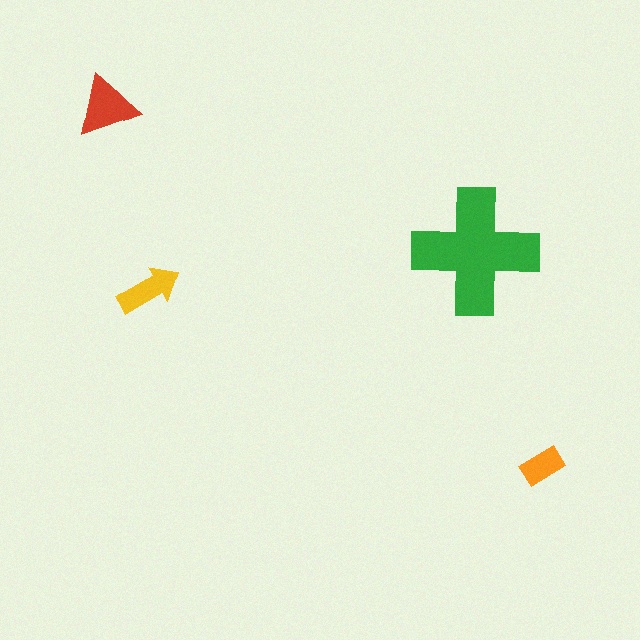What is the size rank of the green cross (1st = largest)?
1st.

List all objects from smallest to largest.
The orange rectangle, the yellow arrow, the red triangle, the green cross.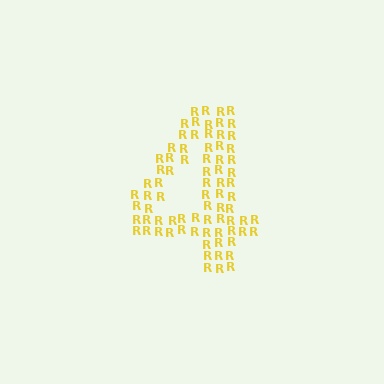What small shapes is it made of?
It is made of small letter R's.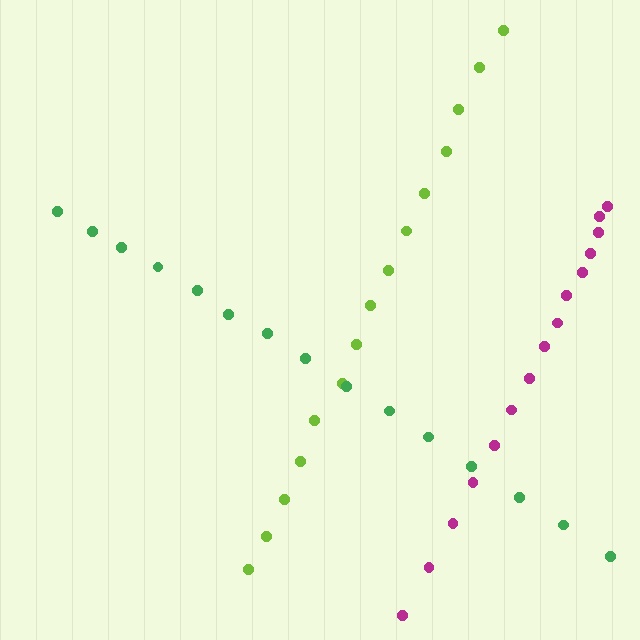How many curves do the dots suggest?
There are 3 distinct paths.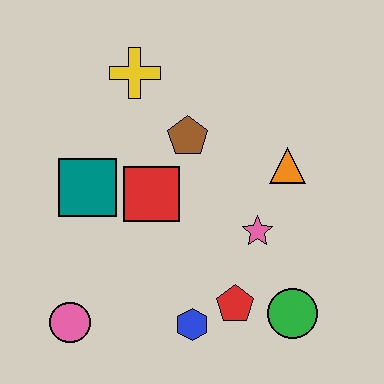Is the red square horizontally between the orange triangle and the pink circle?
Yes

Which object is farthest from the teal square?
The green circle is farthest from the teal square.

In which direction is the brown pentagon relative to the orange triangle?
The brown pentagon is to the left of the orange triangle.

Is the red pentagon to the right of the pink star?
No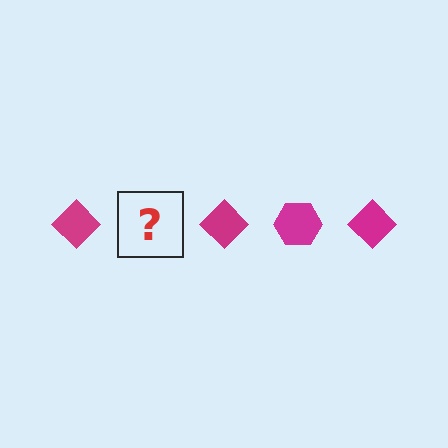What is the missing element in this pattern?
The missing element is a magenta hexagon.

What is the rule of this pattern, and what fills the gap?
The rule is that the pattern cycles through diamond, hexagon shapes in magenta. The gap should be filled with a magenta hexagon.